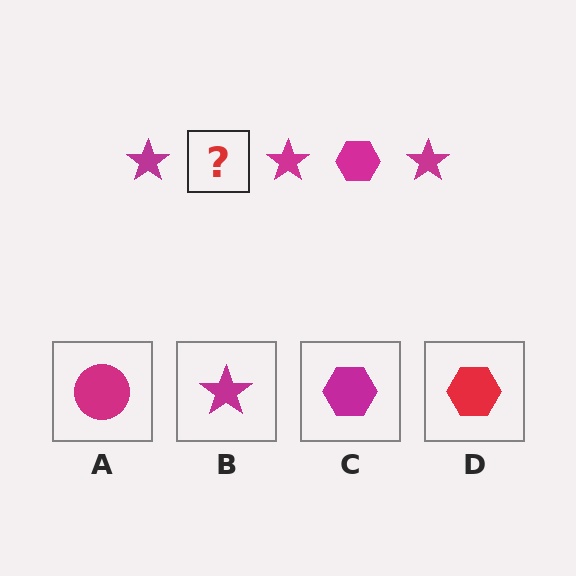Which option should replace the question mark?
Option C.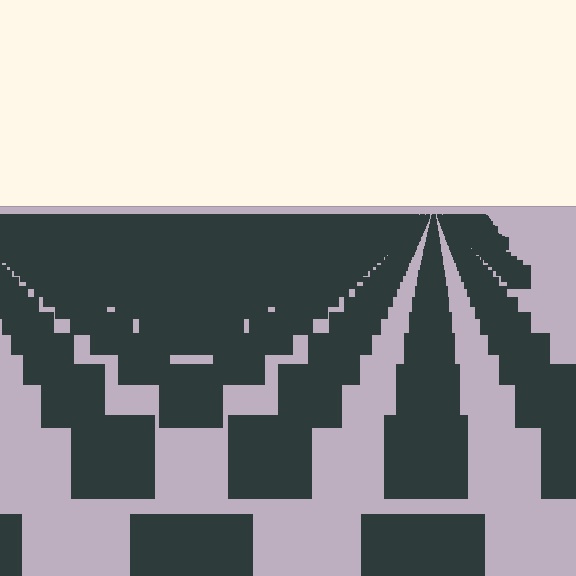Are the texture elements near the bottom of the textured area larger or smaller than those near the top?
Larger. Near the bottom, elements are closer to the viewer and appear at a bigger on-screen size.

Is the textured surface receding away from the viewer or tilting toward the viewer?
The surface is receding away from the viewer. Texture elements get smaller and denser toward the top.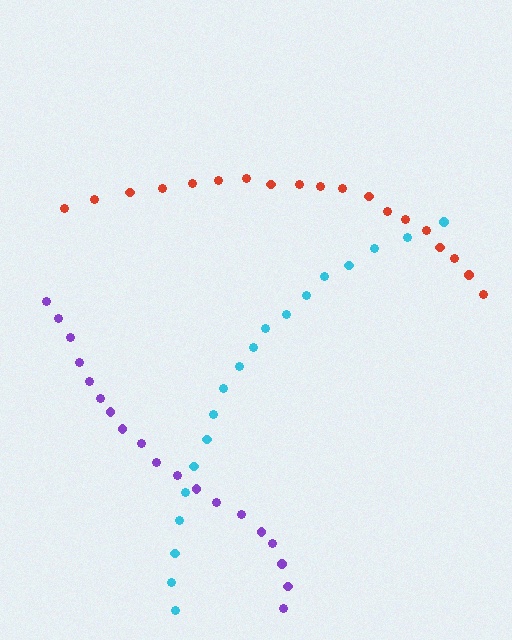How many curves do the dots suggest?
There are 3 distinct paths.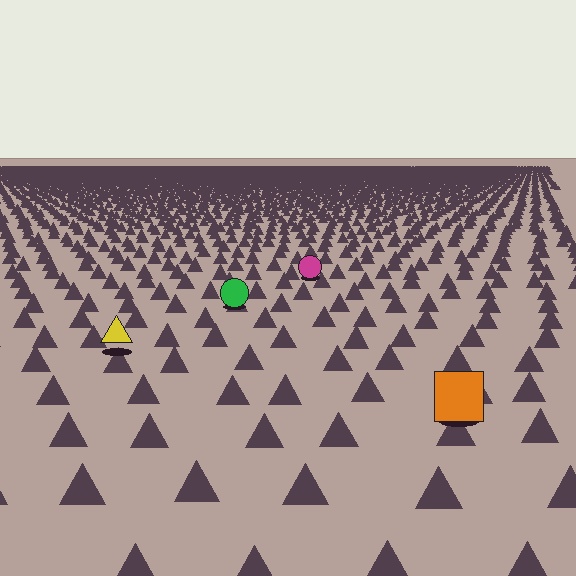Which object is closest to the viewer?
The orange square is closest. The texture marks near it are larger and more spread out.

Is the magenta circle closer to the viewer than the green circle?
No. The green circle is closer — you can tell from the texture gradient: the ground texture is coarser near it.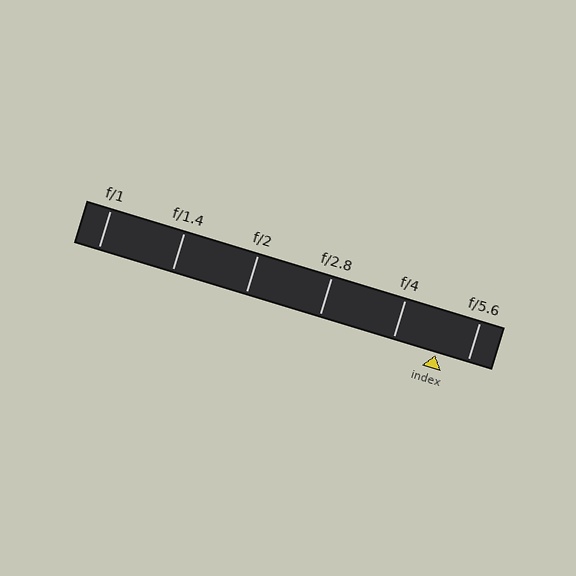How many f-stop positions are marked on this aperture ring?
There are 6 f-stop positions marked.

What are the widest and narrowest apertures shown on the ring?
The widest aperture shown is f/1 and the narrowest is f/5.6.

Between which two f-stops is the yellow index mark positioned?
The index mark is between f/4 and f/5.6.